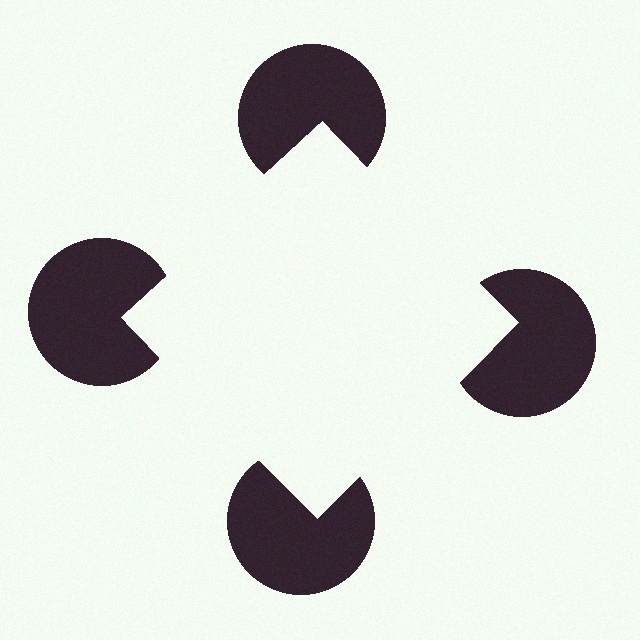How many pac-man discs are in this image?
There are 4 — one at each vertex of the illusory square.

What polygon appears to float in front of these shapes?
An illusory square — its edges are inferred from the aligned wedge cuts in the pac-man discs, not physically drawn.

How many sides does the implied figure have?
4 sides.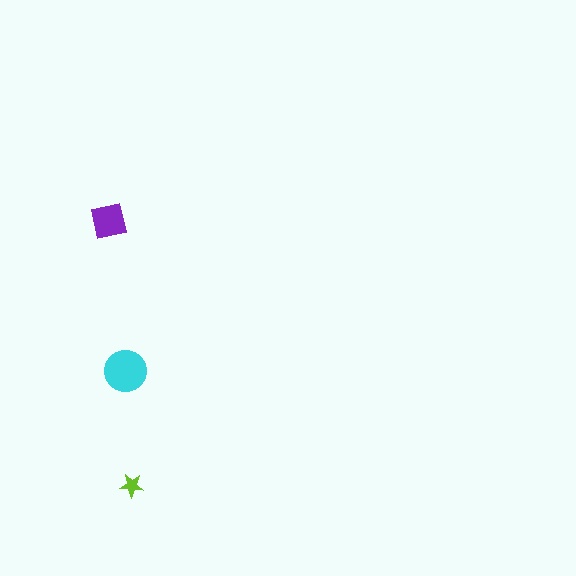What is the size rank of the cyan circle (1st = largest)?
1st.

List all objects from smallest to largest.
The lime star, the purple square, the cyan circle.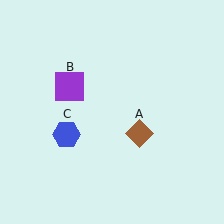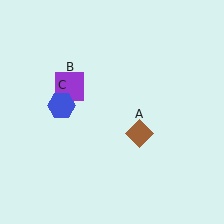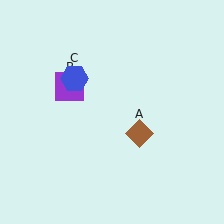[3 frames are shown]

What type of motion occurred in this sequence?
The blue hexagon (object C) rotated clockwise around the center of the scene.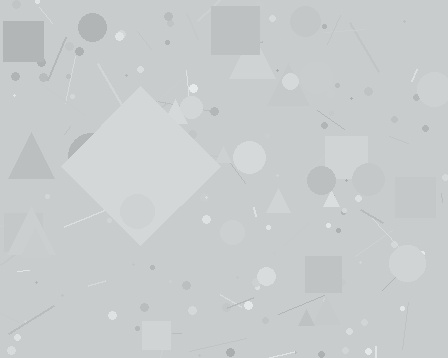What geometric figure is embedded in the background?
A diamond is embedded in the background.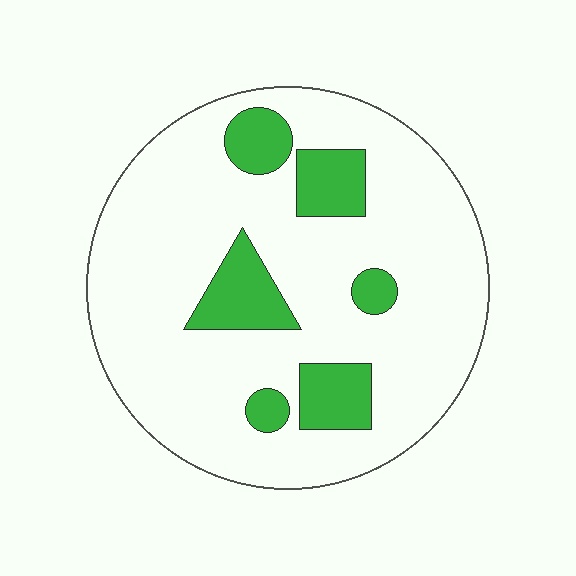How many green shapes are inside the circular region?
6.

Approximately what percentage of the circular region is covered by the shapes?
Approximately 20%.